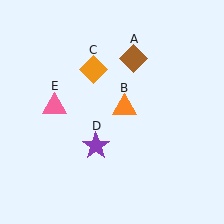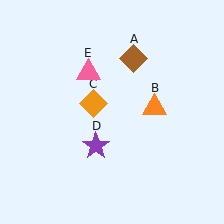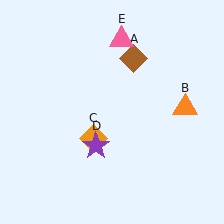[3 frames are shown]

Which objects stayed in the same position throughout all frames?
Brown diamond (object A) and purple star (object D) remained stationary.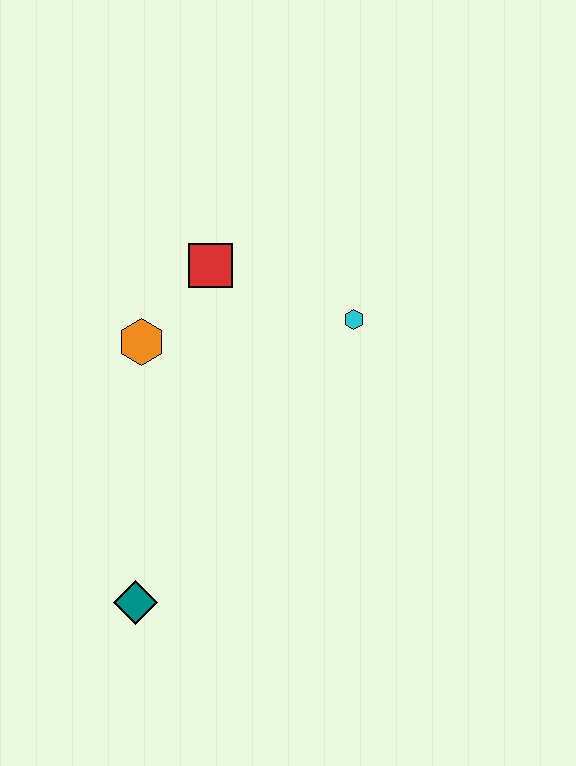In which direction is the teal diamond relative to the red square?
The teal diamond is below the red square.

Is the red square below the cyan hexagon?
No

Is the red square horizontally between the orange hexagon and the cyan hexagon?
Yes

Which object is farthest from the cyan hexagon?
The teal diamond is farthest from the cyan hexagon.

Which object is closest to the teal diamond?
The orange hexagon is closest to the teal diamond.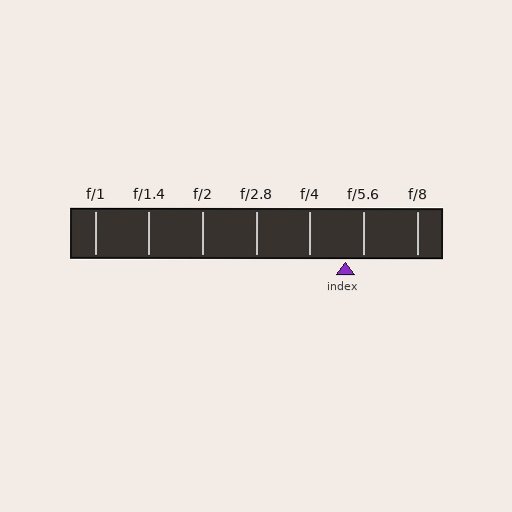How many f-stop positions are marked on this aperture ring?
There are 7 f-stop positions marked.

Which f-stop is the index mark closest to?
The index mark is closest to f/5.6.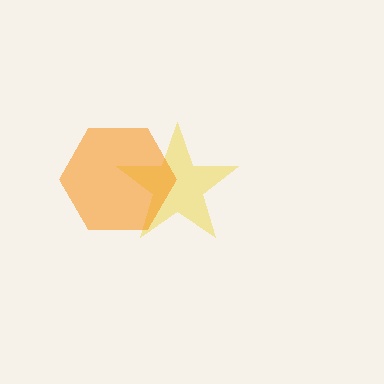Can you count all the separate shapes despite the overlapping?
Yes, there are 2 separate shapes.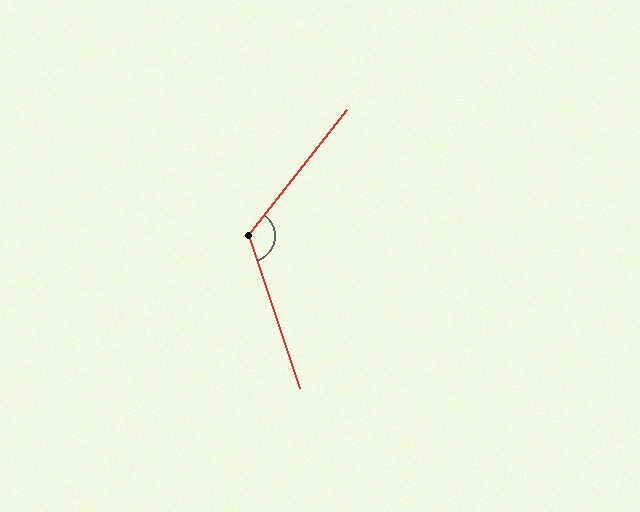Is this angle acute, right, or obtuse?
It is obtuse.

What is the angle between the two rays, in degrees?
Approximately 124 degrees.